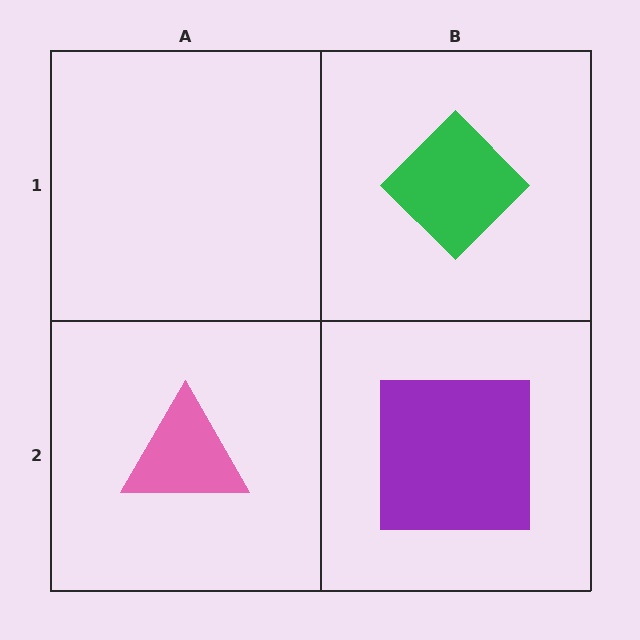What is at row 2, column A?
A pink triangle.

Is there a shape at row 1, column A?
No, that cell is empty.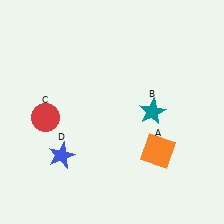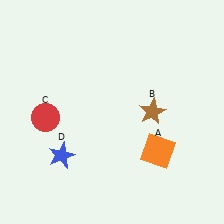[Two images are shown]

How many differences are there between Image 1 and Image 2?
There is 1 difference between the two images.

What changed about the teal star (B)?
In Image 1, B is teal. In Image 2, it changed to brown.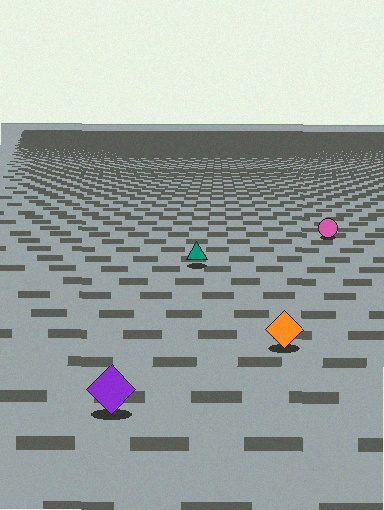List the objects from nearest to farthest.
From nearest to farthest: the purple diamond, the orange diamond, the teal triangle, the pink circle.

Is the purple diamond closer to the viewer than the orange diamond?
Yes. The purple diamond is closer — you can tell from the texture gradient: the ground texture is coarser near it.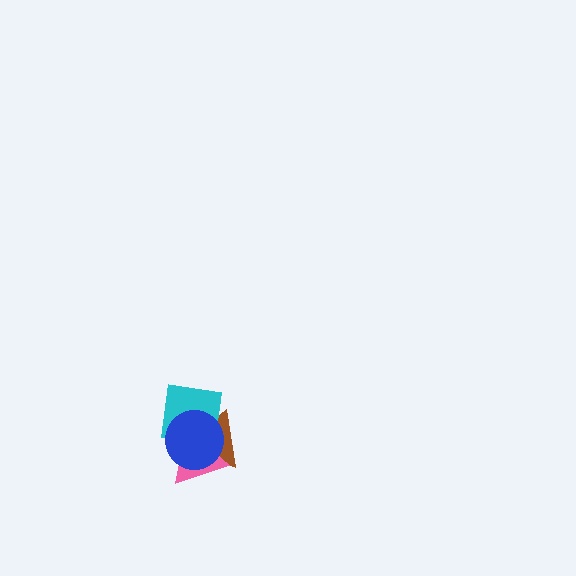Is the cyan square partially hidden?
Yes, it is partially covered by another shape.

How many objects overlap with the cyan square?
3 objects overlap with the cyan square.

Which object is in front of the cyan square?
The blue circle is in front of the cyan square.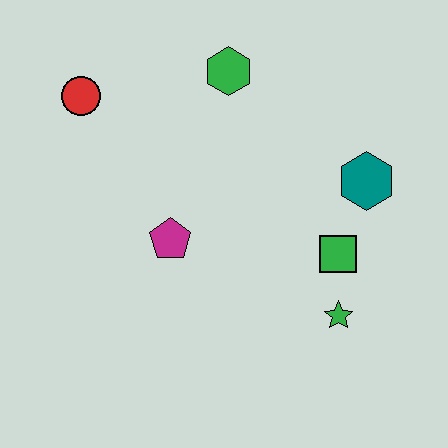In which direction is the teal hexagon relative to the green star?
The teal hexagon is above the green star.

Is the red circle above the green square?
Yes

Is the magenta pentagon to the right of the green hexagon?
No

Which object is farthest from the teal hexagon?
The red circle is farthest from the teal hexagon.